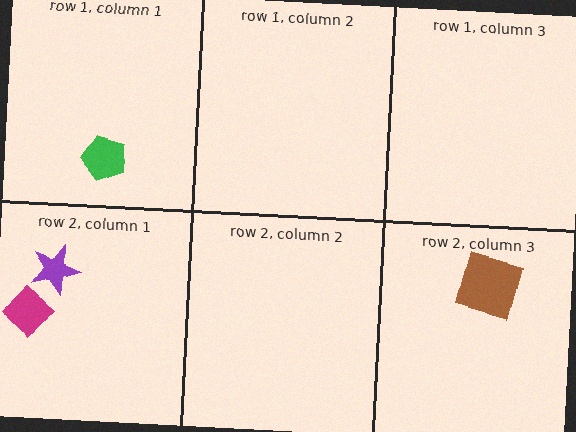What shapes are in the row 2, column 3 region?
The brown square.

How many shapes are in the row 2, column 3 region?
1.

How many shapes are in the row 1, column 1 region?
1.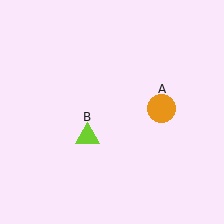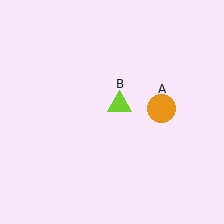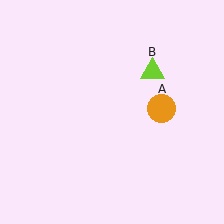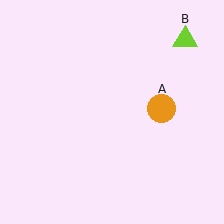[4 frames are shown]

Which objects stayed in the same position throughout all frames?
Orange circle (object A) remained stationary.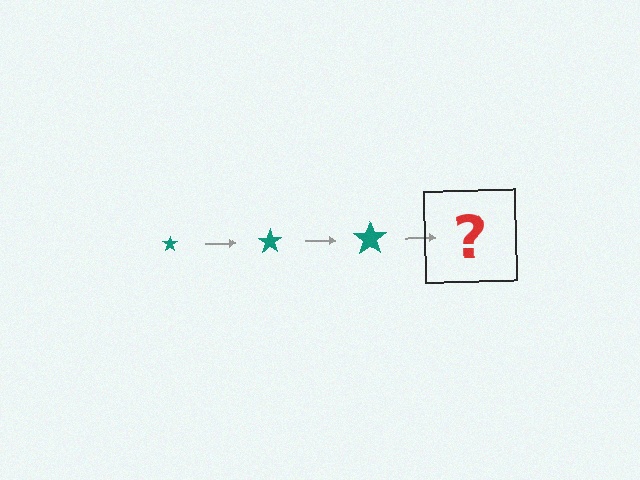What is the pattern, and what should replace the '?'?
The pattern is that the star gets progressively larger each step. The '?' should be a teal star, larger than the previous one.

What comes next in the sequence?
The next element should be a teal star, larger than the previous one.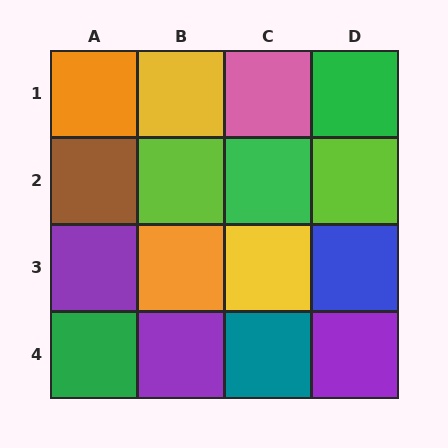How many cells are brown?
1 cell is brown.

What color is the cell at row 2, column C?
Green.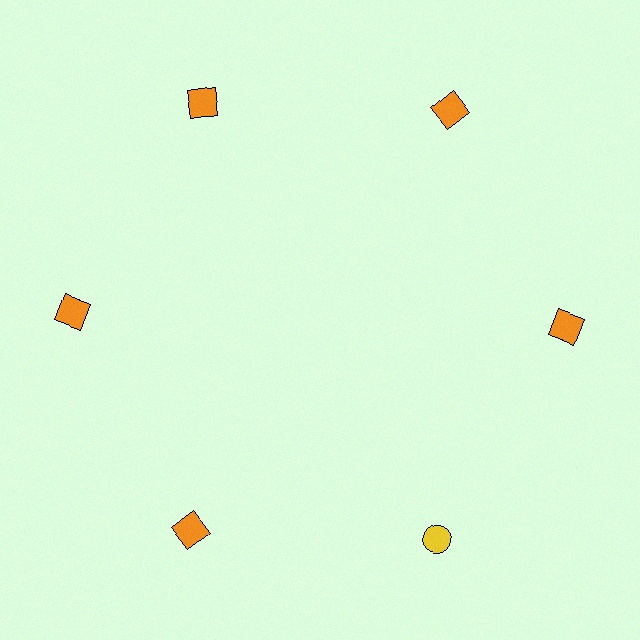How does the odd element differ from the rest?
It differs in both color (yellow instead of orange) and shape (circle instead of square).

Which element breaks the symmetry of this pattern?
The yellow circle at roughly the 5 o'clock position breaks the symmetry. All other shapes are orange squares.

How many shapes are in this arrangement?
There are 6 shapes arranged in a ring pattern.